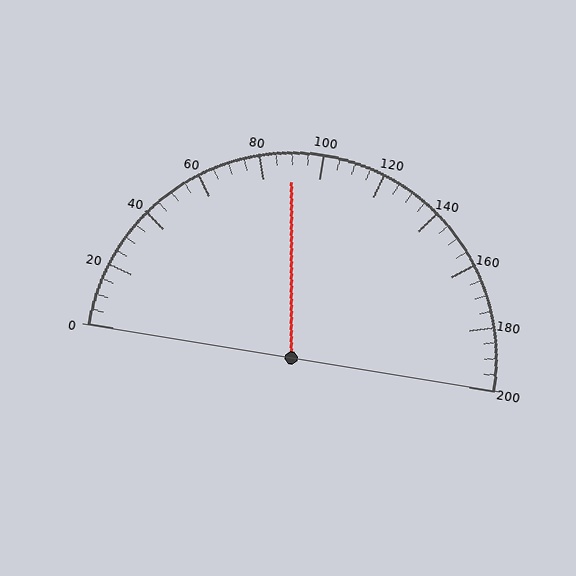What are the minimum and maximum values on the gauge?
The gauge ranges from 0 to 200.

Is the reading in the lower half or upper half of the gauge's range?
The reading is in the lower half of the range (0 to 200).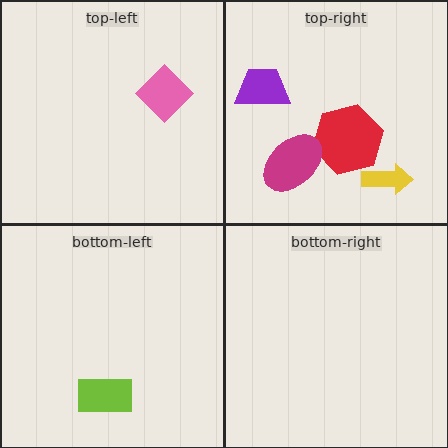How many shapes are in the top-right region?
4.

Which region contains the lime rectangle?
The bottom-left region.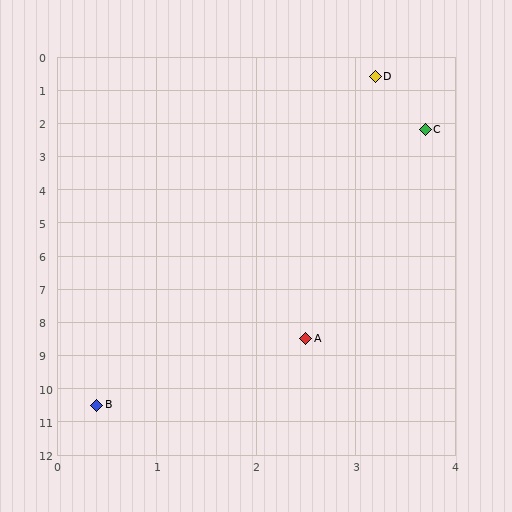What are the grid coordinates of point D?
Point D is at approximately (3.2, 0.6).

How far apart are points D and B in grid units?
Points D and B are about 10.3 grid units apart.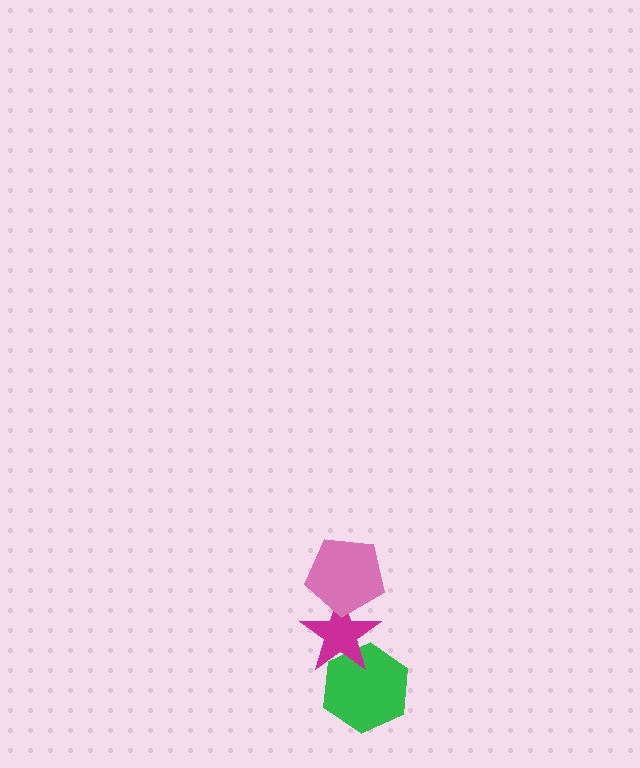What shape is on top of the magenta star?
The pink pentagon is on top of the magenta star.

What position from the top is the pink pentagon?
The pink pentagon is 1st from the top.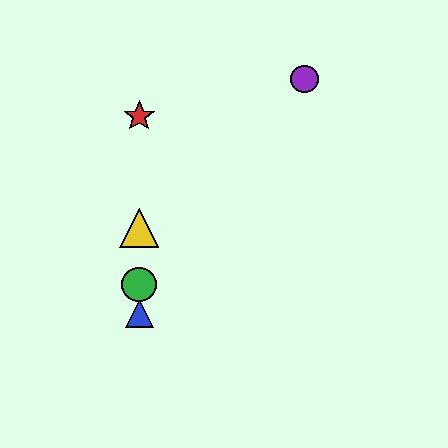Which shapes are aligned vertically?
The red star, the blue triangle, the green circle, the yellow triangle are aligned vertically.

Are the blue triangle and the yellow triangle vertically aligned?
Yes, both are at x≈139.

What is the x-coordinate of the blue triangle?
The blue triangle is at x≈139.